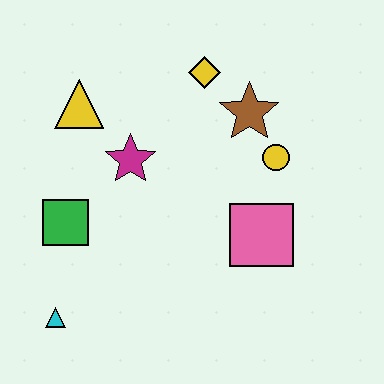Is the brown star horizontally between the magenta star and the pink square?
Yes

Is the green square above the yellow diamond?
No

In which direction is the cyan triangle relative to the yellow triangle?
The cyan triangle is below the yellow triangle.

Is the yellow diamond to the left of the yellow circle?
Yes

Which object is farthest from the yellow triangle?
The pink square is farthest from the yellow triangle.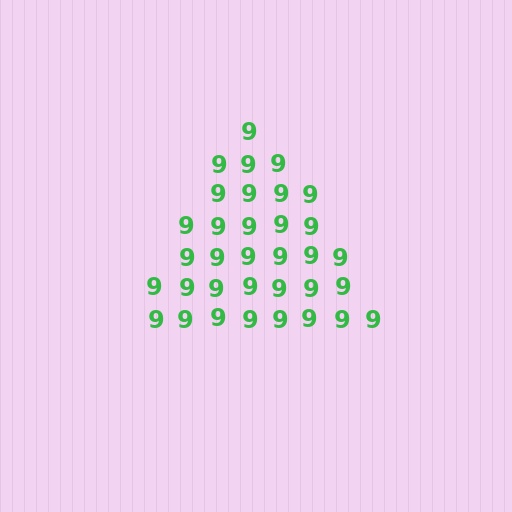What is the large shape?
The large shape is a triangle.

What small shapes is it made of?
It is made of small digit 9's.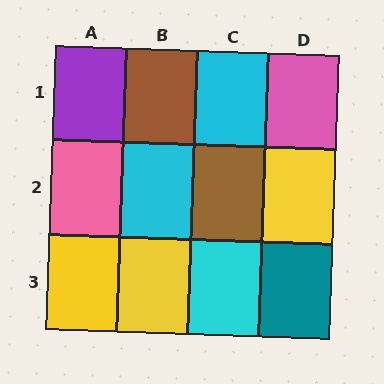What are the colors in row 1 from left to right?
Purple, brown, cyan, pink.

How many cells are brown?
2 cells are brown.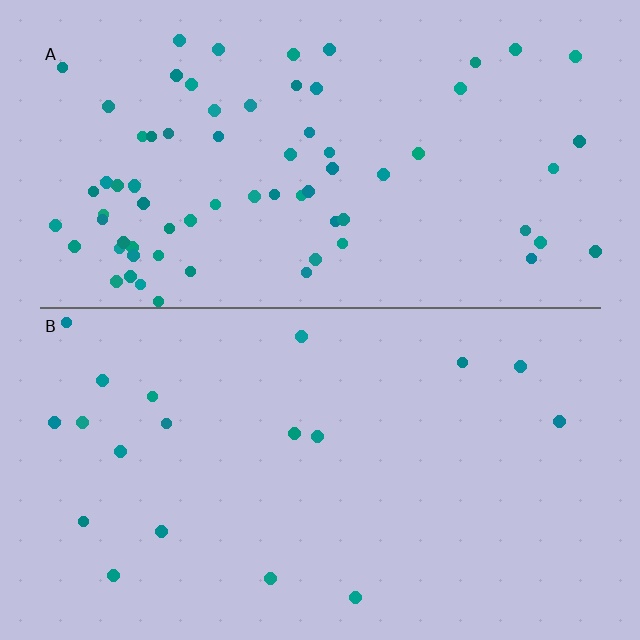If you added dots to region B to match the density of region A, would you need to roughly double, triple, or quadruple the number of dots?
Approximately quadruple.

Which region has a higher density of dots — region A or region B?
A (the top).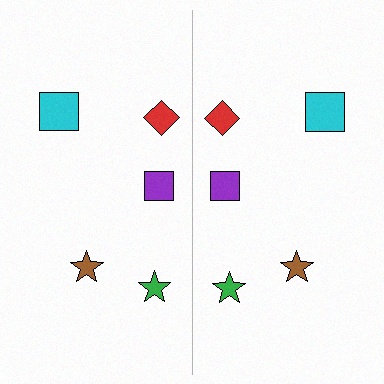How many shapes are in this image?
There are 10 shapes in this image.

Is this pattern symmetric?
Yes, this pattern has bilateral (reflection) symmetry.